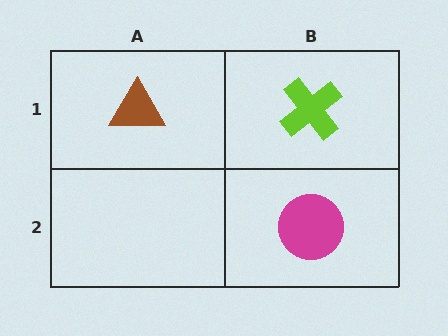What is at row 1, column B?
A lime cross.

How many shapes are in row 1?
2 shapes.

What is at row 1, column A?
A brown triangle.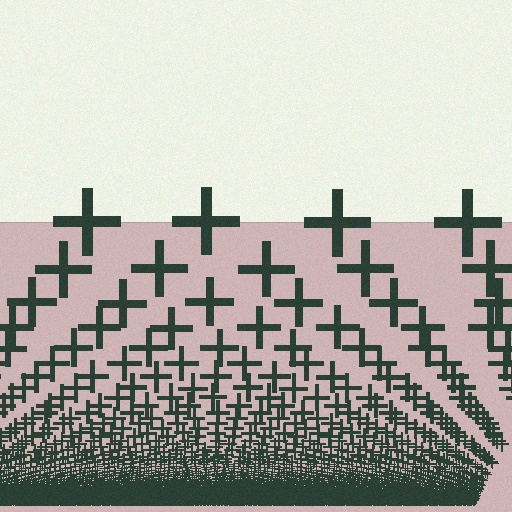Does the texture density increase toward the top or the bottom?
Density increases toward the bottom.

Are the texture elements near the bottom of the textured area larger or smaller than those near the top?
Smaller. The gradient is inverted — elements near the bottom are smaller and denser.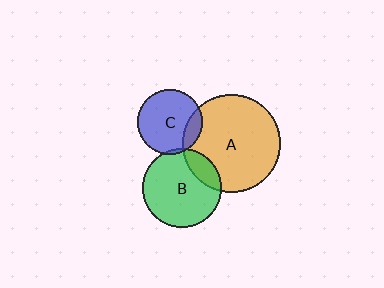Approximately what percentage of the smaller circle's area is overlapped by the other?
Approximately 15%.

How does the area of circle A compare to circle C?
Approximately 2.2 times.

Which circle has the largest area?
Circle A (orange).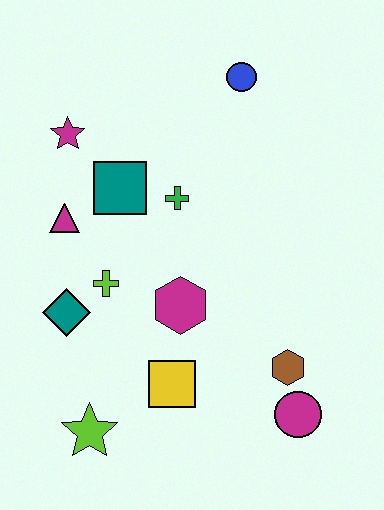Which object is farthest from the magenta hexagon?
The blue circle is farthest from the magenta hexagon.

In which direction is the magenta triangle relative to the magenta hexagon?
The magenta triangle is to the left of the magenta hexagon.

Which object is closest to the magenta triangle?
The teal square is closest to the magenta triangle.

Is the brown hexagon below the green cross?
Yes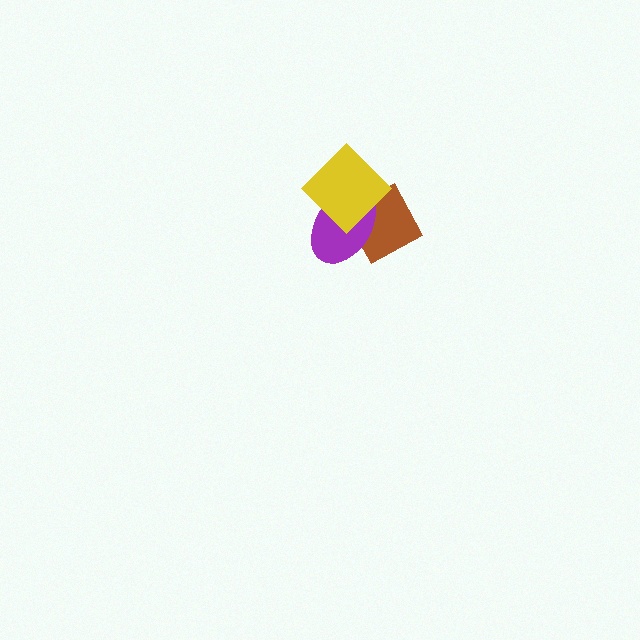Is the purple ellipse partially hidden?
Yes, it is partially covered by another shape.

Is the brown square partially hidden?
Yes, it is partially covered by another shape.